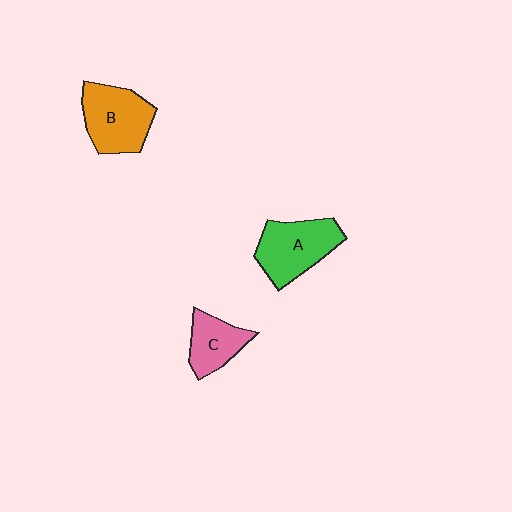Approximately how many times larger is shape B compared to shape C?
Approximately 1.5 times.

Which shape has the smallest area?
Shape C (pink).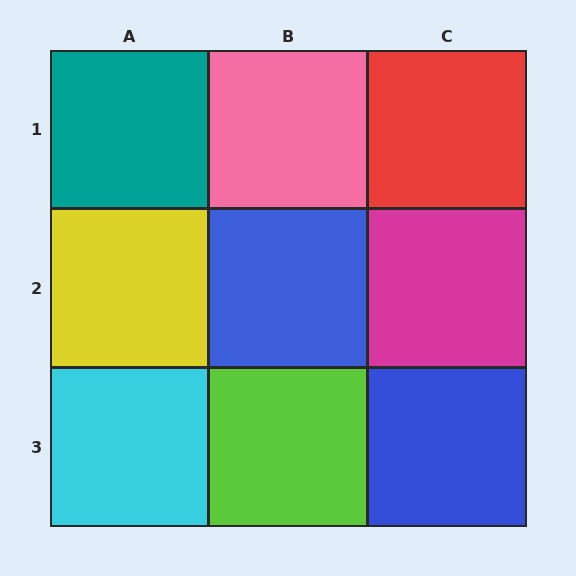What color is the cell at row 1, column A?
Teal.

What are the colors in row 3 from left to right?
Cyan, lime, blue.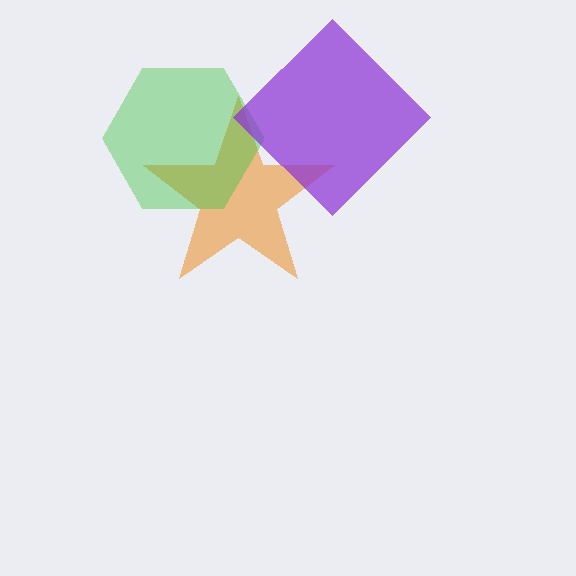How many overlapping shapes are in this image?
There are 3 overlapping shapes in the image.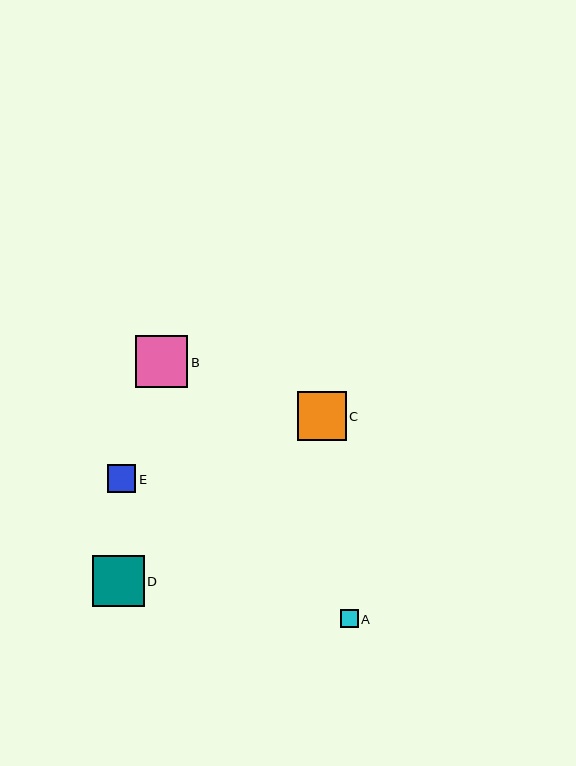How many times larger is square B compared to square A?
Square B is approximately 2.9 times the size of square A.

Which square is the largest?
Square B is the largest with a size of approximately 52 pixels.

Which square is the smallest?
Square A is the smallest with a size of approximately 18 pixels.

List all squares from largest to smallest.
From largest to smallest: B, D, C, E, A.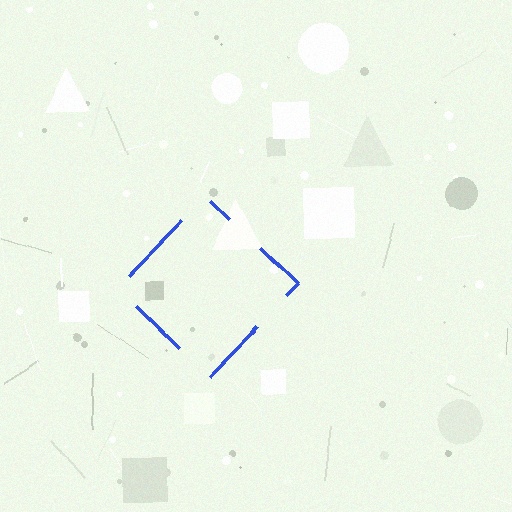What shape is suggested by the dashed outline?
The dashed outline suggests a diamond.